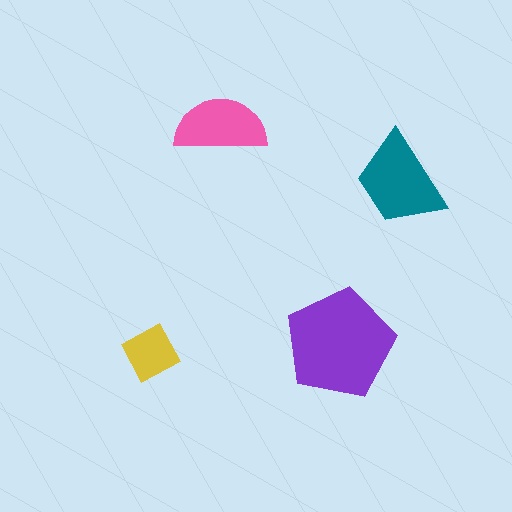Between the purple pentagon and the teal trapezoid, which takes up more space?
The purple pentagon.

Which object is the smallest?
The yellow diamond.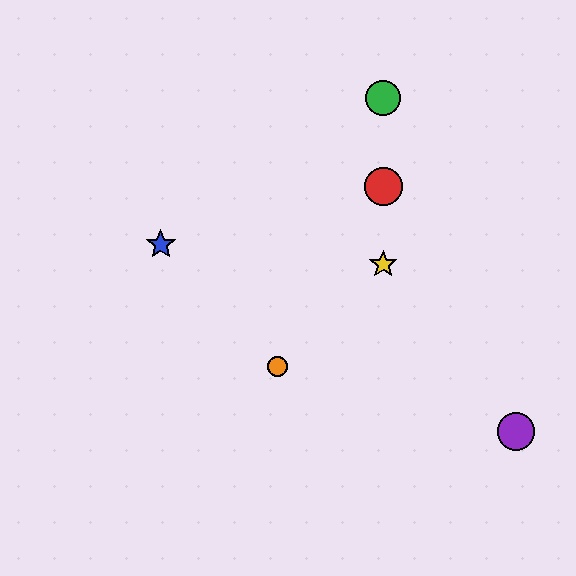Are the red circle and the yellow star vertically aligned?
Yes, both are at x≈383.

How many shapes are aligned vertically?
3 shapes (the red circle, the green circle, the yellow star) are aligned vertically.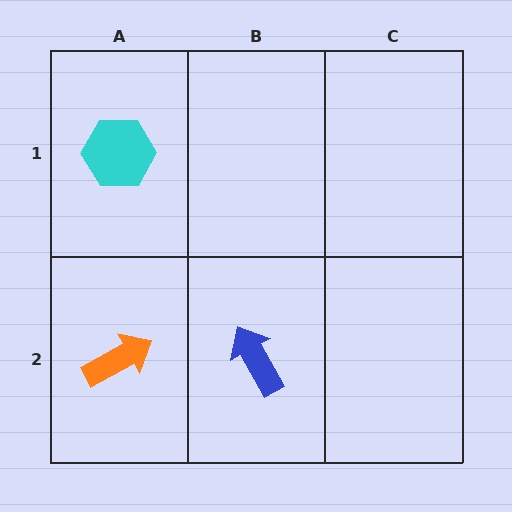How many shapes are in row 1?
1 shape.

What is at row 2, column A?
An orange arrow.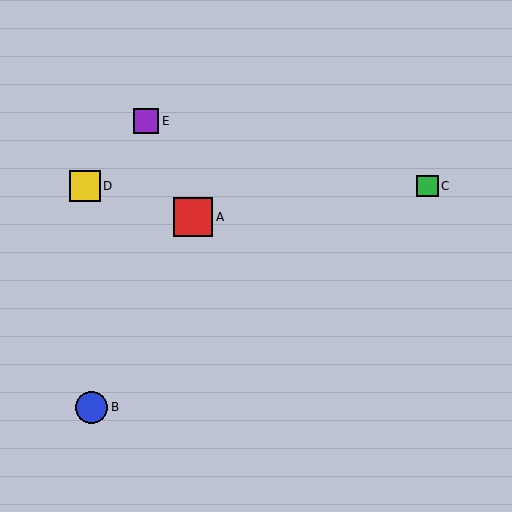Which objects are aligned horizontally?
Objects C, D are aligned horizontally.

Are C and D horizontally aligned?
Yes, both are at y≈186.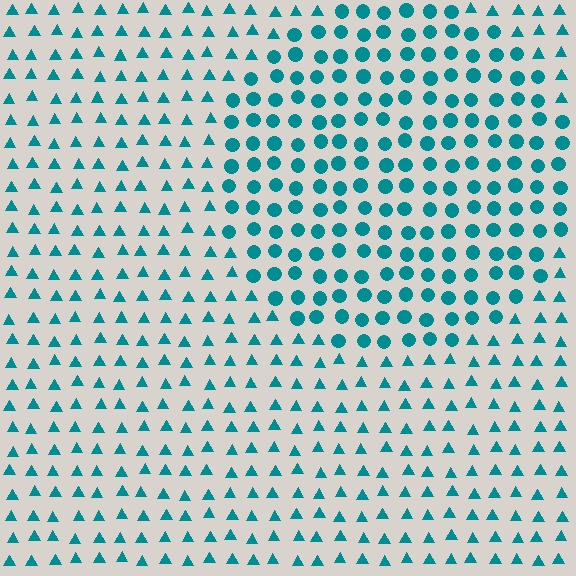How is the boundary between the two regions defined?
The boundary is defined by a change in element shape: circles inside vs. triangles outside. All elements share the same color and spacing.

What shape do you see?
I see a circle.